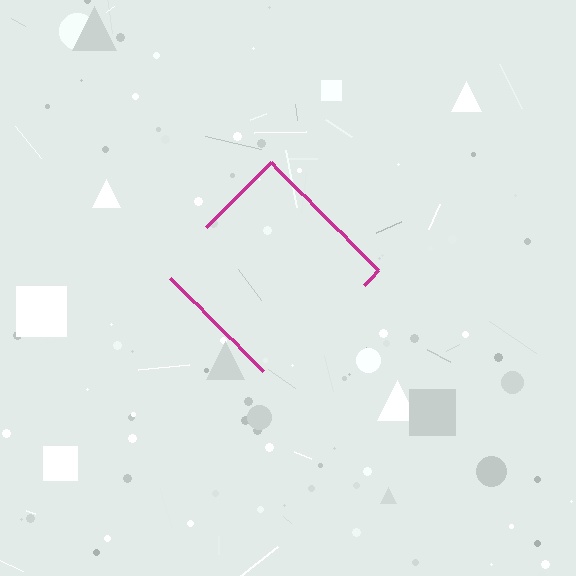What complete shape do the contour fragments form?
The contour fragments form a diamond.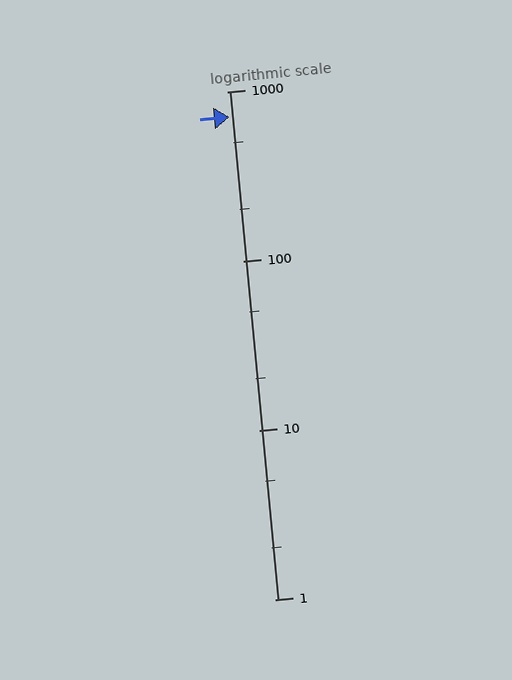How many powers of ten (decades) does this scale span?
The scale spans 3 decades, from 1 to 1000.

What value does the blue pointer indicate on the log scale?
The pointer indicates approximately 710.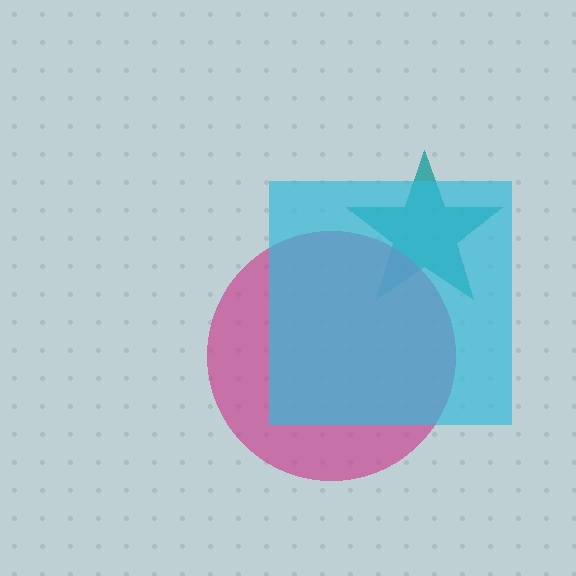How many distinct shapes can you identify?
There are 3 distinct shapes: a teal star, a magenta circle, a cyan square.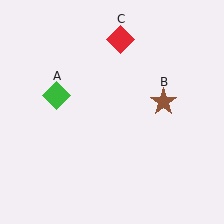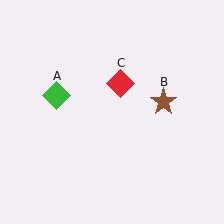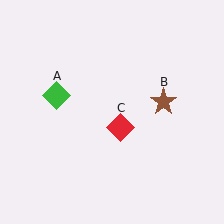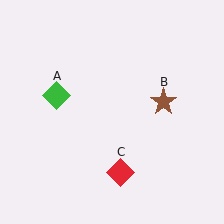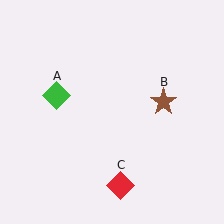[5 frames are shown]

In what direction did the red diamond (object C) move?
The red diamond (object C) moved down.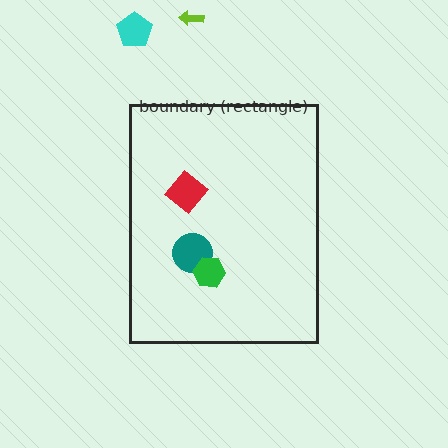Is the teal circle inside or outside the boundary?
Inside.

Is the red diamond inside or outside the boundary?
Inside.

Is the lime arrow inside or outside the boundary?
Outside.